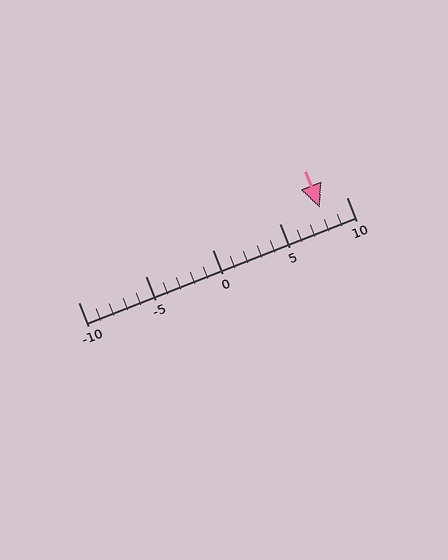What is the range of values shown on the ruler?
The ruler shows values from -10 to 10.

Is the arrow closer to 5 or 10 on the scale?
The arrow is closer to 10.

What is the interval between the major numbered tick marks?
The major tick marks are spaced 5 units apart.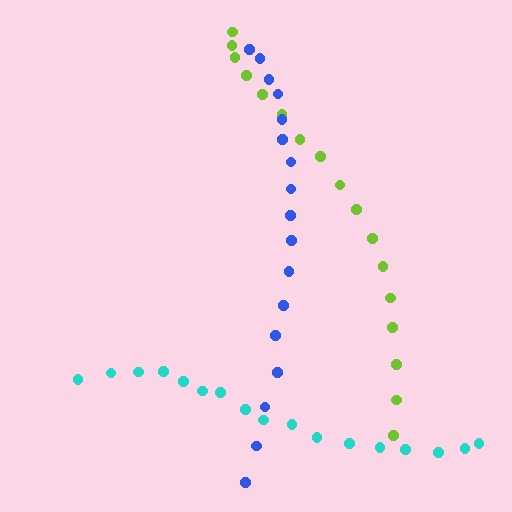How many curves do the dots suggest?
There are 3 distinct paths.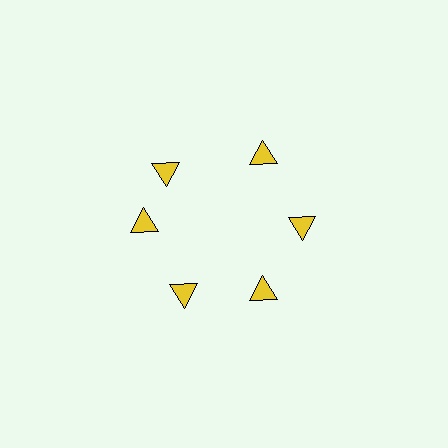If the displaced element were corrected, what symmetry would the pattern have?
It would have 6-fold rotational symmetry — the pattern would map onto itself every 60 degrees.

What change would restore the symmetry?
The symmetry would be restored by rotating it back into even spacing with its neighbors so that all 6 triangles sit at equal angles and equal distance from the center.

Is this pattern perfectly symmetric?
No. The 6 yellow triangles are arranged in a ring, but one element near the 11 o'clock position is rotated out of alignment along the ring, breaking the 6-fold rotational symmetry.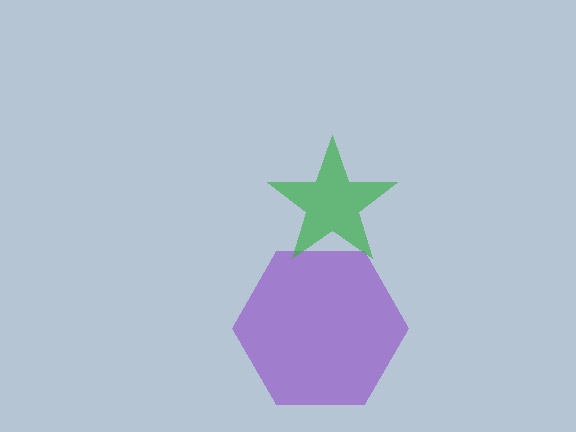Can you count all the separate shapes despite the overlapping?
Yes, there are 2 separate shapes.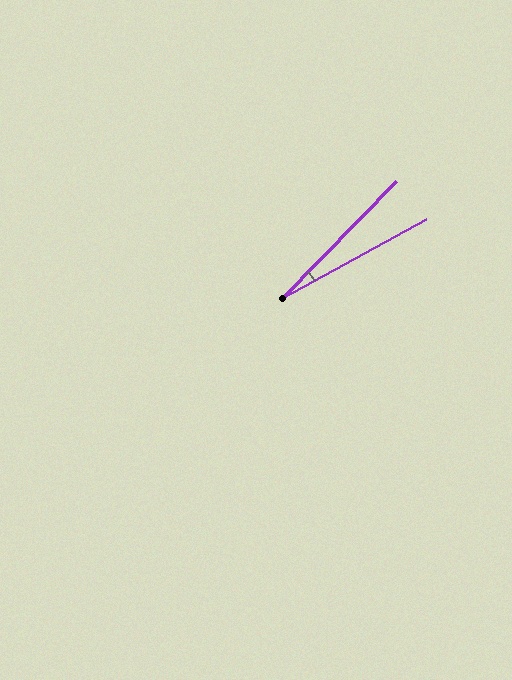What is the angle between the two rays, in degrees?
Approximately 17 degrees.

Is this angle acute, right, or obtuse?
It is acute.